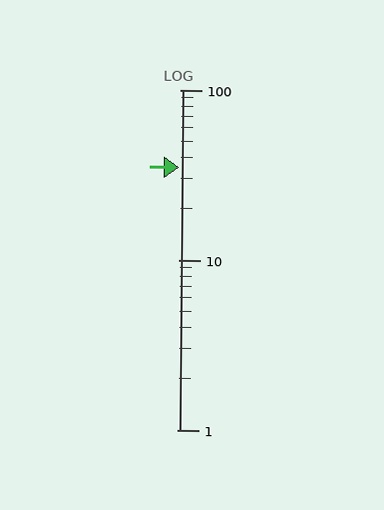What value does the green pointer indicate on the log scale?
The pointer indicates approximately 35.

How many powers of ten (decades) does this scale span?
The scale spans 2 decades, from 1 to 100.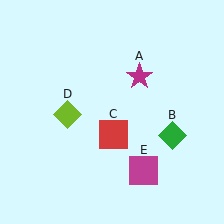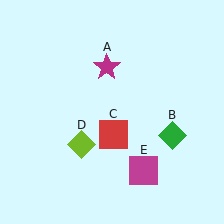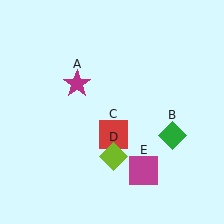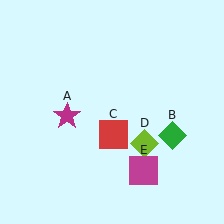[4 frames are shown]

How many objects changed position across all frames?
2 objects changed position: magenta star (object A), lime diamond (object D).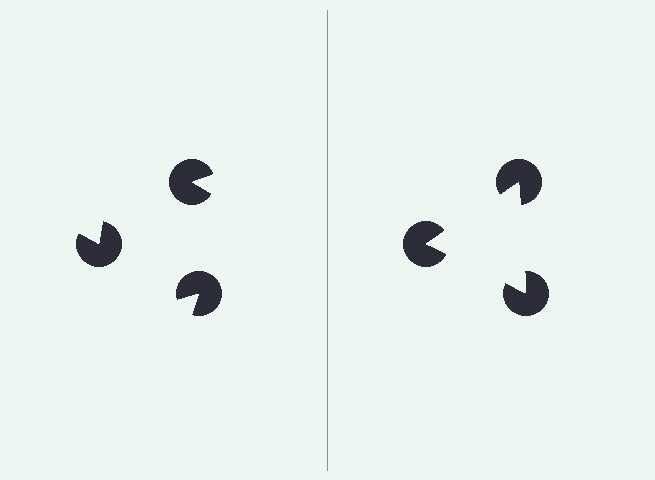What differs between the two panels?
The pac-man discs are positioned identically on both sides; only the wedge orientations differ. On the right they align to a triangle; on the left they are misaligned.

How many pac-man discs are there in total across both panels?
6 — 3 on each side.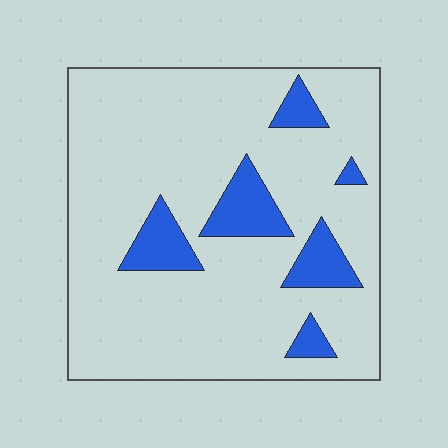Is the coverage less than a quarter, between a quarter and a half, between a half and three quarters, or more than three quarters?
Less than a quarter.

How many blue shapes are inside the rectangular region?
6.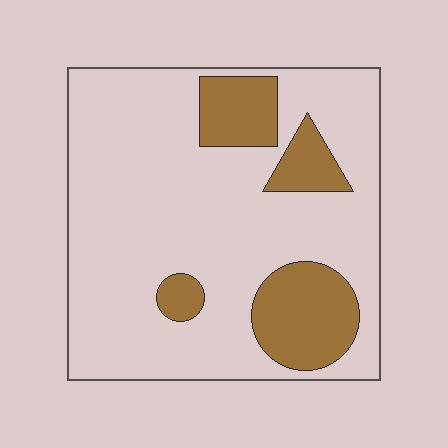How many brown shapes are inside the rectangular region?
4.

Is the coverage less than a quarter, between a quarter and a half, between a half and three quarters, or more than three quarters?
Less than a quarter.